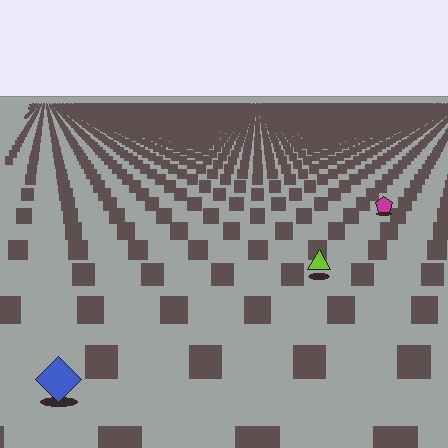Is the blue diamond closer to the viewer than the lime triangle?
Yes. The blue diamond is closer — you can tell from the texture gradient: the ground texture is coarser near it.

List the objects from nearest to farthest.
From nearest to farthest: the blue diamond, the lime triangle, the magenta pentagon.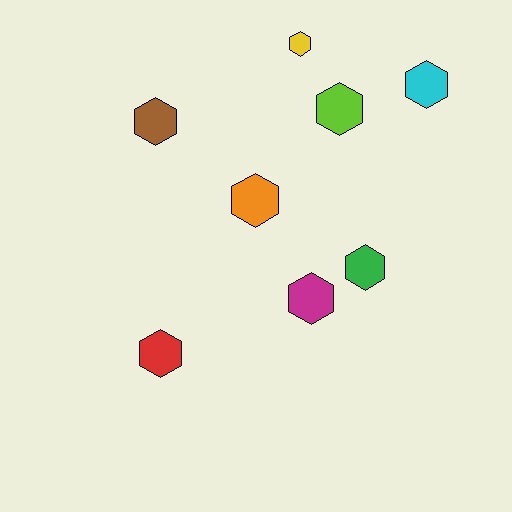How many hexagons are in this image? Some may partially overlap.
There are 8 hexagons.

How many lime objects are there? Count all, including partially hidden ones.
There is 1 lime object.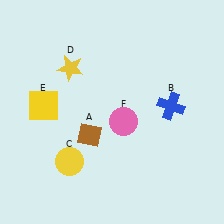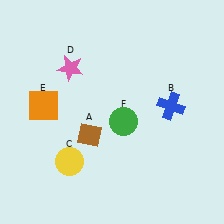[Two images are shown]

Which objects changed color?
D changed from yellow to pink. E changed from yellow to orange. F changed from pink to green.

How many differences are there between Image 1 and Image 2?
There are 3 differences between the two images.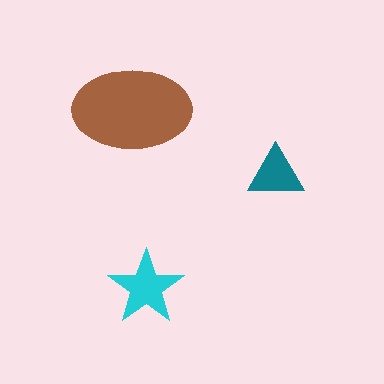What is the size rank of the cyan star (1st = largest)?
2nd.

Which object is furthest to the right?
The teal triangle is rightmost.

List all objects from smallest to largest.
The teal triangle, the cyan star, the brown ellipse.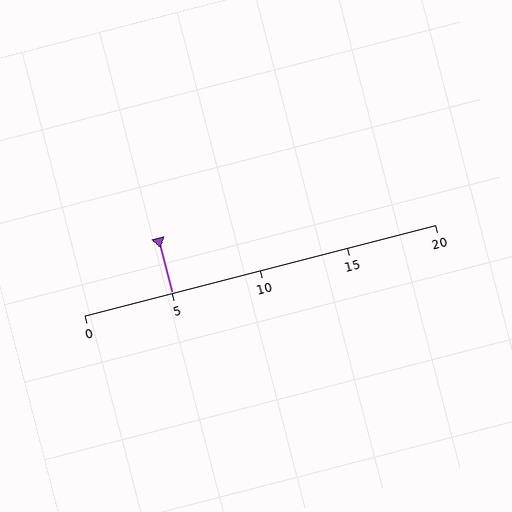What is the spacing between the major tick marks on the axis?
The major ticks are spaced 5 apart.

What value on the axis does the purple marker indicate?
The marker indicates approximately 5.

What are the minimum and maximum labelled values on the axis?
The axis runs from 0 to 20.